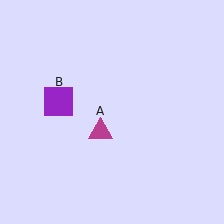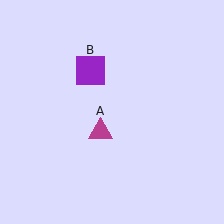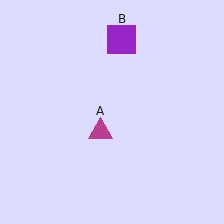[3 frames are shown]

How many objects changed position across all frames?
1 object changed position: purple square (object B).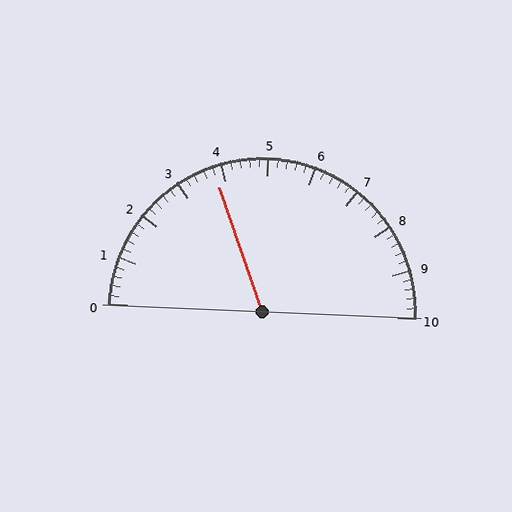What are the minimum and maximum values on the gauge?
The gauge ranges from 0 to 10.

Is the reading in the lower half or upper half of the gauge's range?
The reading is in the lower half of the range (0 to 10).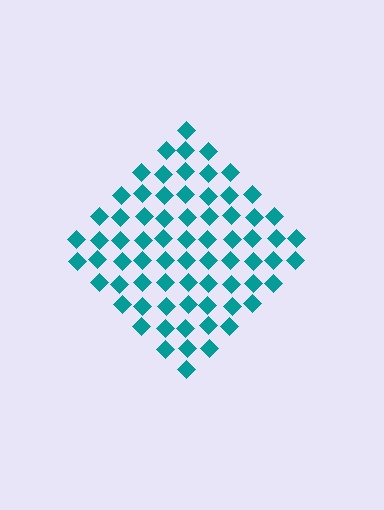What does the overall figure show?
The overall figure shows a diamond.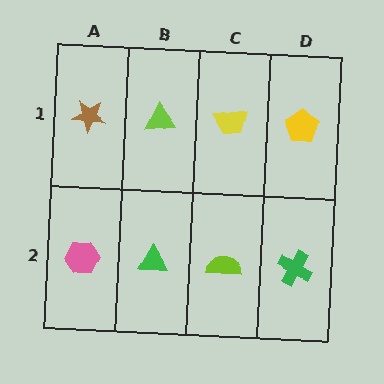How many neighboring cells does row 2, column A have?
2.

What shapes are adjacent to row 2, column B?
A lime triangle (row 1, column B), a pink hexagon (row 2, column A), a lime semicircle (row 2, column C).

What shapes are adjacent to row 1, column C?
A lime semicircle (row 2, column C), a lime triangle (row 1, column B), a yellow pentagon (row 1, column D).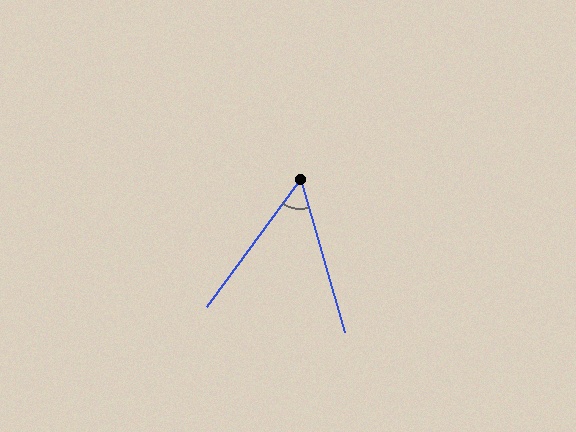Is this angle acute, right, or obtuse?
It is acute.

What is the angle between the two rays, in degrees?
Approximately 52 degrees.